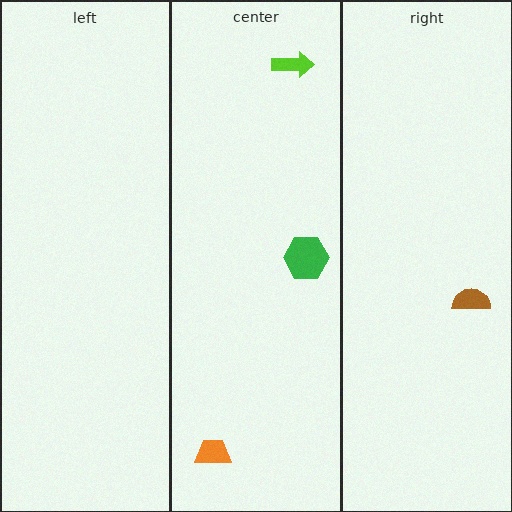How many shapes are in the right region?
1.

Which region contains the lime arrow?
The center region.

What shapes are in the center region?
The orange trapezoid, the lime arrow, the green hexagon.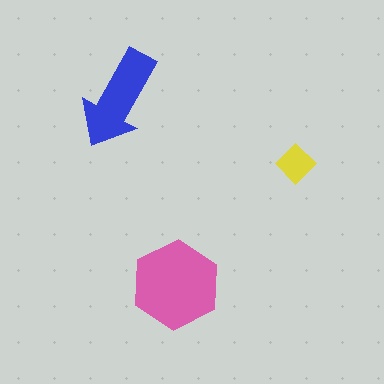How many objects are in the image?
There are 3 objects in the image.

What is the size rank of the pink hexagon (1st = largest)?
1st.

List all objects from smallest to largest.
The yellow diamond, the blue arrow, the pink hexagon.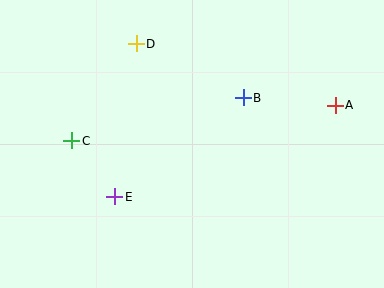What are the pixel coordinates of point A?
Point A is at (335, 105).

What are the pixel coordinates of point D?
Point D is at (136, 44).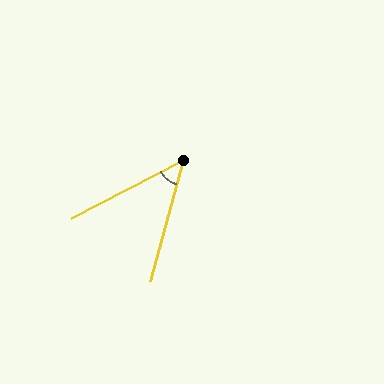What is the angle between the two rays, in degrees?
Approximately 47 degrees.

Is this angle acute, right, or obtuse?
It is acute.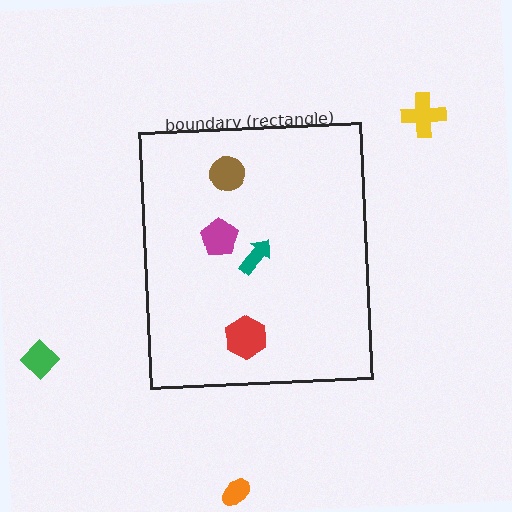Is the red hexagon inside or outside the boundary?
Inside.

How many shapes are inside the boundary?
4 inside, 3 outside.